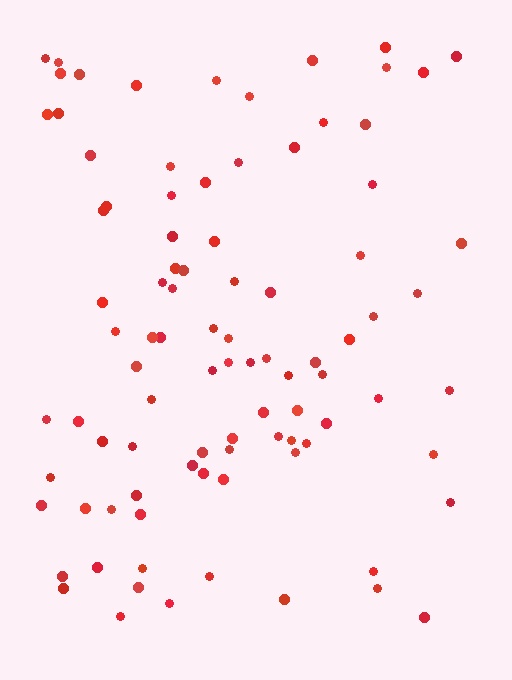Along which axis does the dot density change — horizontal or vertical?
Horizontal.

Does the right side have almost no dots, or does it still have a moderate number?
Still a moderate number, just noticeably fewer than the left.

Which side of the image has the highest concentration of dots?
The left.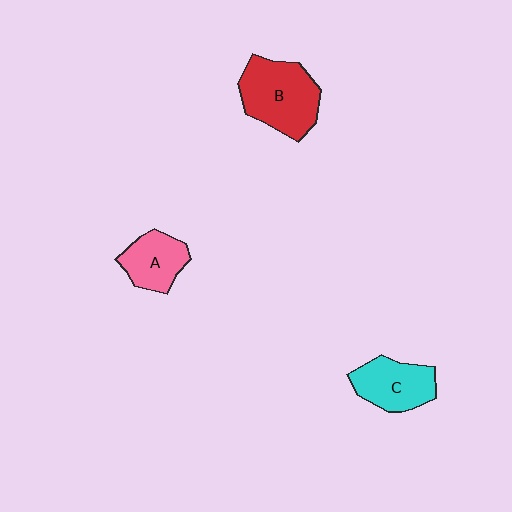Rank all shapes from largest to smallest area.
From largest to smallest: B (red), C (cyan), A (pink).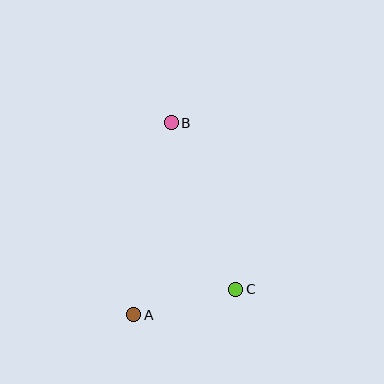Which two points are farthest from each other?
Points A and B are farthest from each other.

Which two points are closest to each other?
Points A and C are closest to each other.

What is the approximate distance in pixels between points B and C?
The distance between B and C is approximately 179 pixels.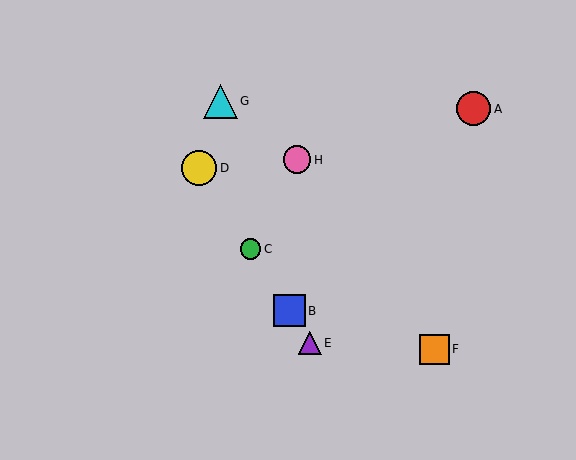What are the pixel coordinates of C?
Object C is at (250, 249).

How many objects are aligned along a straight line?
4 objects (B, C, D, E) are aligned along a straight line.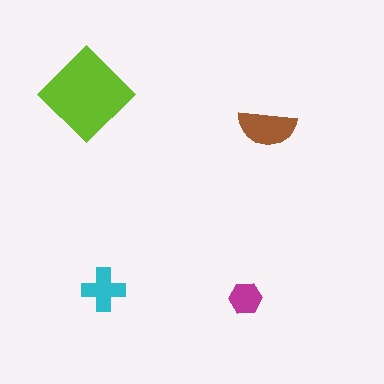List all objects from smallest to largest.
The magenta hexagon, the cyan cross, the brown semicircle, the lime diamond.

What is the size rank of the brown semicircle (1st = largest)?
2nd.